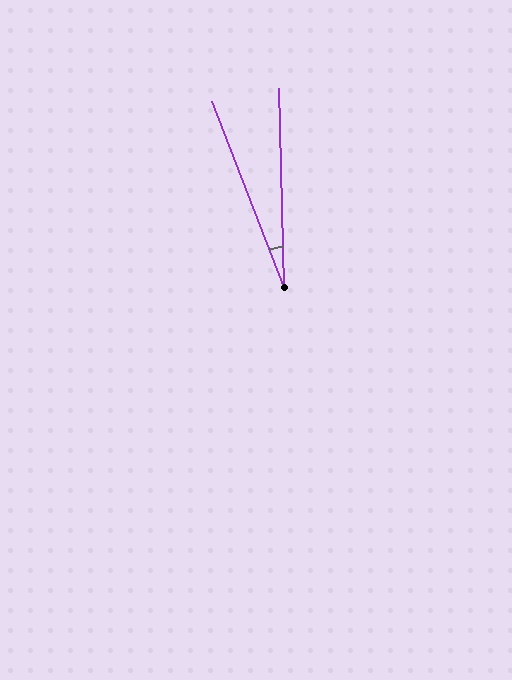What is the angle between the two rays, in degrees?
Approximately 20 degrees.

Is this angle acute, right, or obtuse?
It is acute.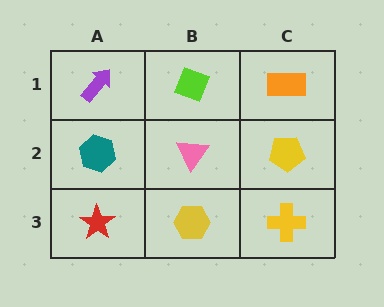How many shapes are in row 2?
3 shapes.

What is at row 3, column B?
A yellow hexagon.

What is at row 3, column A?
A red star.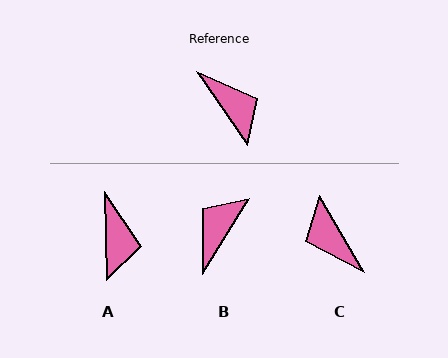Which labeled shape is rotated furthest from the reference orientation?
C, about 176 degrees away.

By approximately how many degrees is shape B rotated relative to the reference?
Approximately 114 degrees counter-clockwise.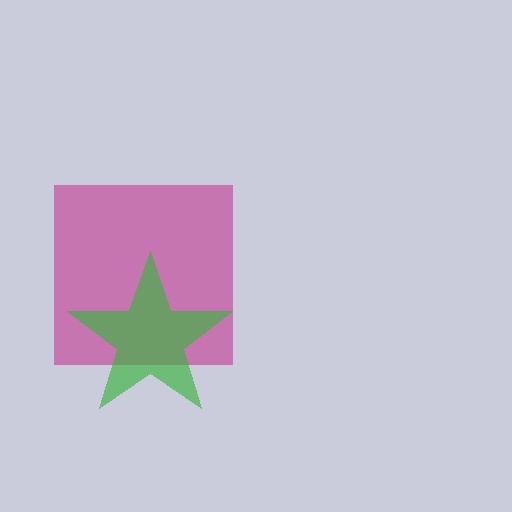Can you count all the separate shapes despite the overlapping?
Yes, there are 2 separate shapes.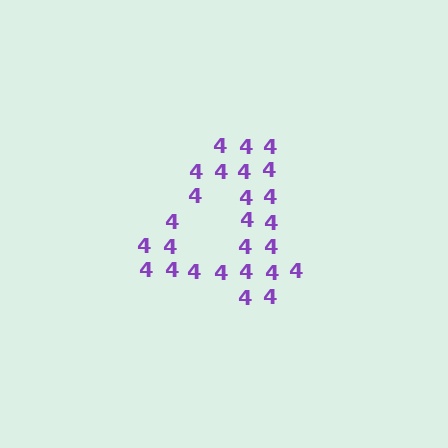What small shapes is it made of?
It is made of small digit 4's.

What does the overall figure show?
The overall figure shows the digit 4.